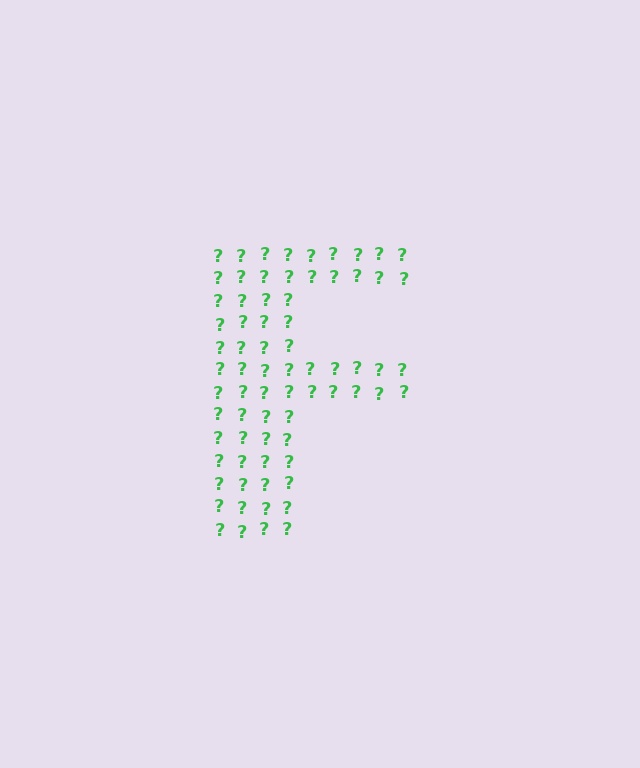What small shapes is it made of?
It is made of small question marks.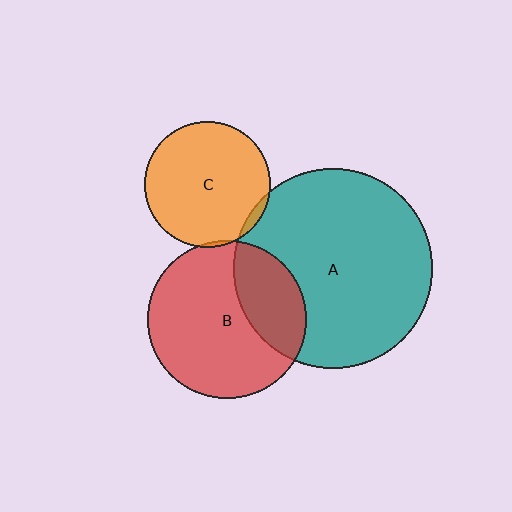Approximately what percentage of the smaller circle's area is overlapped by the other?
Approximately 5%.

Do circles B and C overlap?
Yes.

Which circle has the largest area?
Circle A (teal).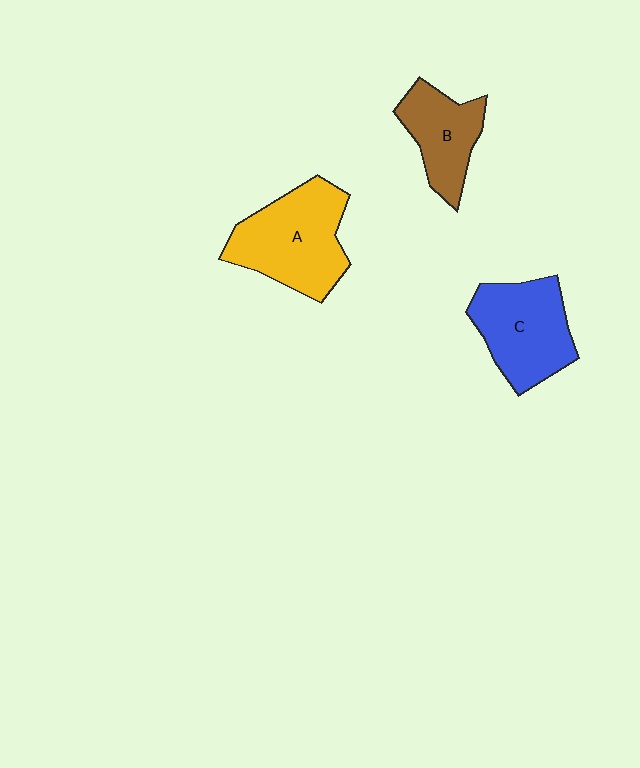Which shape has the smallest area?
Shape B (brown).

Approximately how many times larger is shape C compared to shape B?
Approximately 1.3 times.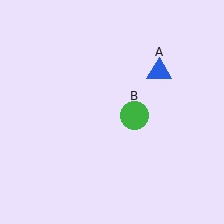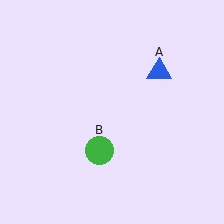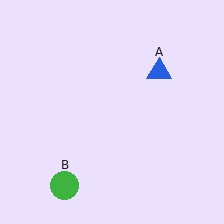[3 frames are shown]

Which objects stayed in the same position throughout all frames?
Blue triangle (object A) remained stationary.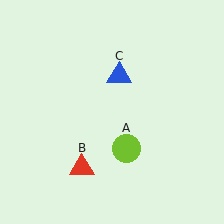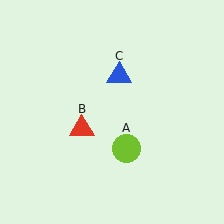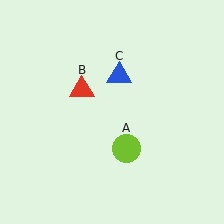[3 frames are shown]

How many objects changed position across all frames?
1 object changed position: red triangle (object B).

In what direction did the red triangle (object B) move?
The red triangle (object B) moved up.